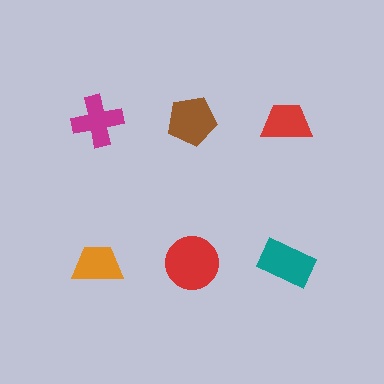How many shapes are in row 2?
3 shapes.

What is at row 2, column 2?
A red circle.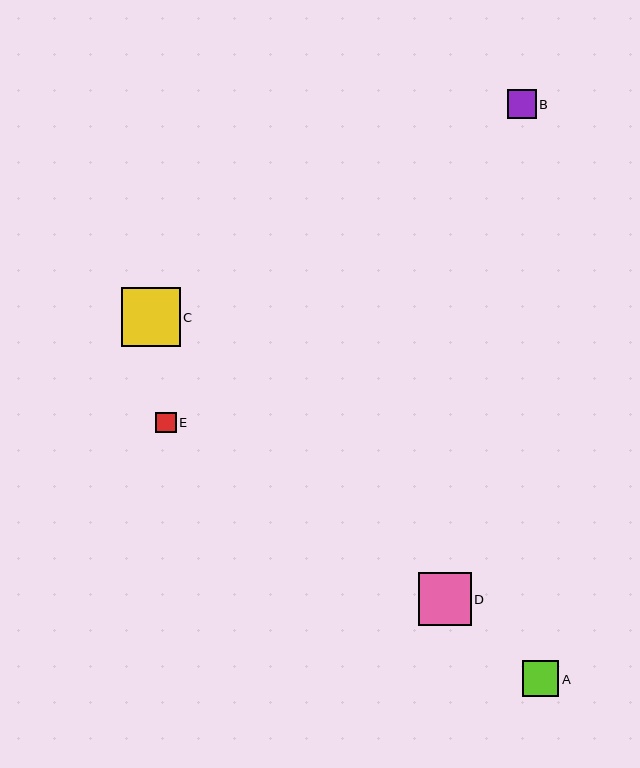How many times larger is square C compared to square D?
Square C is approximately 1.1 times the size of square D.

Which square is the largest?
Square C is the largest with a size of approximately 59 pixels.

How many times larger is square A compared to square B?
Square A is approximately 1.3 times the size of square B.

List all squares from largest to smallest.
From largest to smallest: C, D, A, B, E.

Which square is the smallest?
Square E is the smallest with a size of approximately 21 pixels.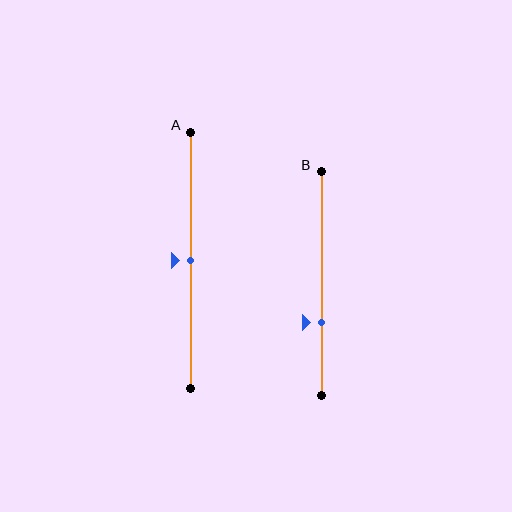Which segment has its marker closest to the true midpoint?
Segment A has its marker closest to the true midpoint.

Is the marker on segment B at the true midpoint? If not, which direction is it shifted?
No, the marker on segment B is shifted downward by about 17% of the segment length.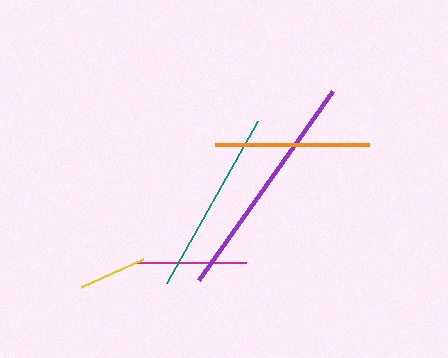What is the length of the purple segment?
The purple segment is approximately 232 pixels long.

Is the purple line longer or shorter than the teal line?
The purple line is longer than the teal line.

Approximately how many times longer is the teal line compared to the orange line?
The teal line is approximately 1.2 times the length of the orange line.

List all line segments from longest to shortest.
From longest to shortest: purple, teal, orange, magenta, yellow.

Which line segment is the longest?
The purple line is the longest at approximately 232 pixels.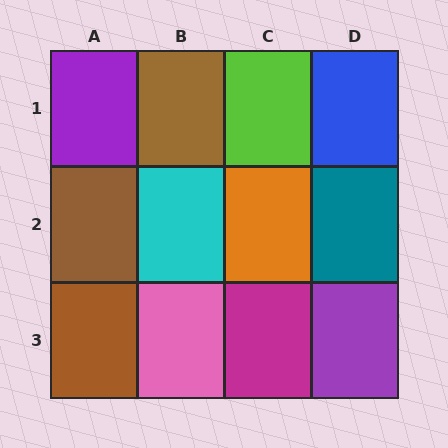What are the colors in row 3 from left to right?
Brown, pink, magenta, purple.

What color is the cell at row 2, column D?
Teal.